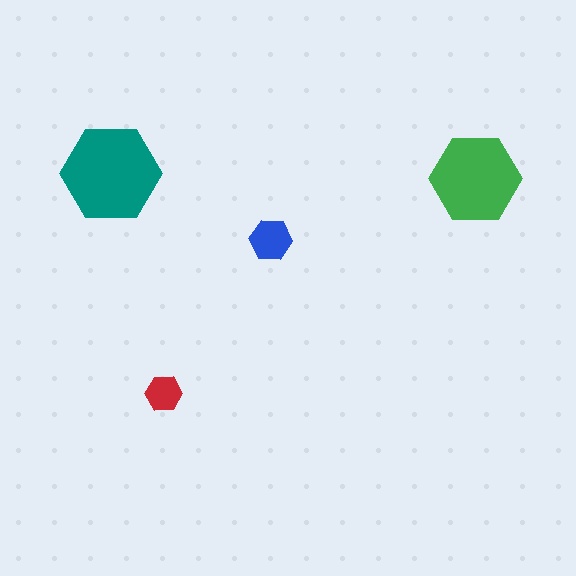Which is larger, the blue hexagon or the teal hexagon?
The teal one.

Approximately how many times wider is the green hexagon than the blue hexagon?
About 2 times wider.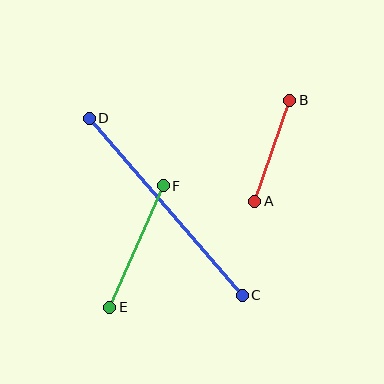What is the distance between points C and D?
The distance is approximately 234 pixels.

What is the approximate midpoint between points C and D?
The midpoint is at approximately (166, 207) pixels.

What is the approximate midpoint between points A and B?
The midpoint is at approximately (272, 151) pixels.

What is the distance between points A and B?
The distance is approximately 107 pixels.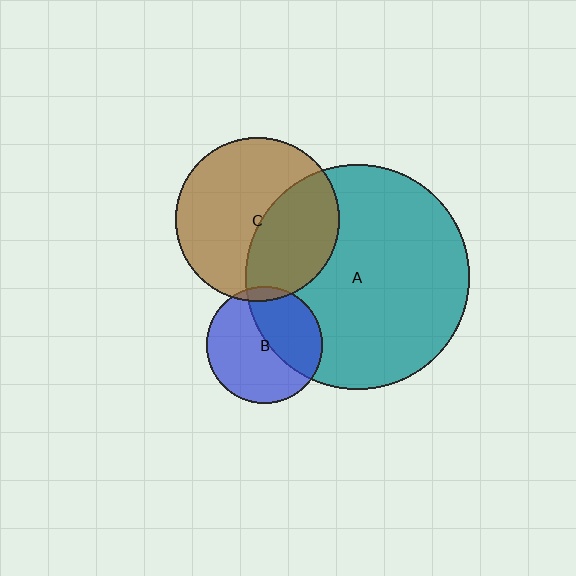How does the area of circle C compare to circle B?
Approximately 2.0 times.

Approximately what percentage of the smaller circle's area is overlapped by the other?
Approximately 40%.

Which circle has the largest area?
Circle A (teal).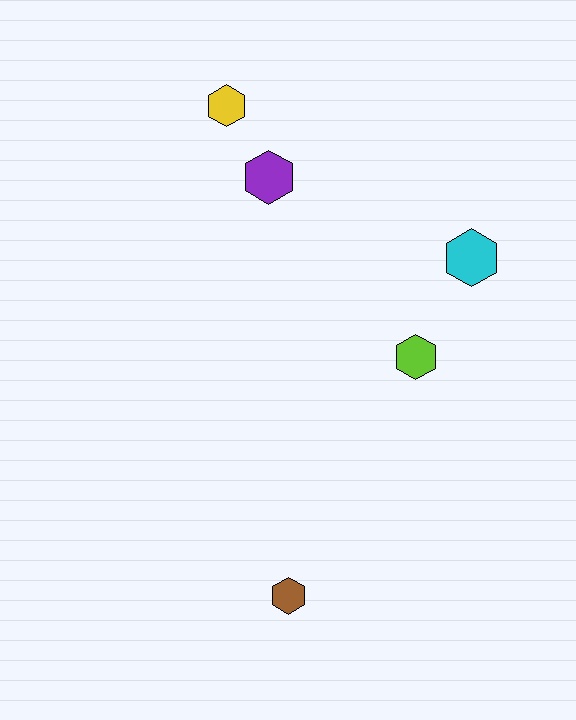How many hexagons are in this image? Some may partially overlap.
There are 5 hexagons.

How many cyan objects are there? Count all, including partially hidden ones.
There is 1 cyan object.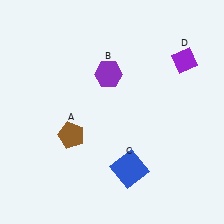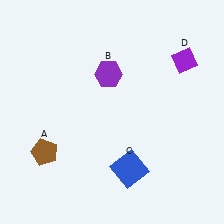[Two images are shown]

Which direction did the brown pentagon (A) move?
The brown pentagon (A) moved left.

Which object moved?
The brown pentagon (A) moved left.